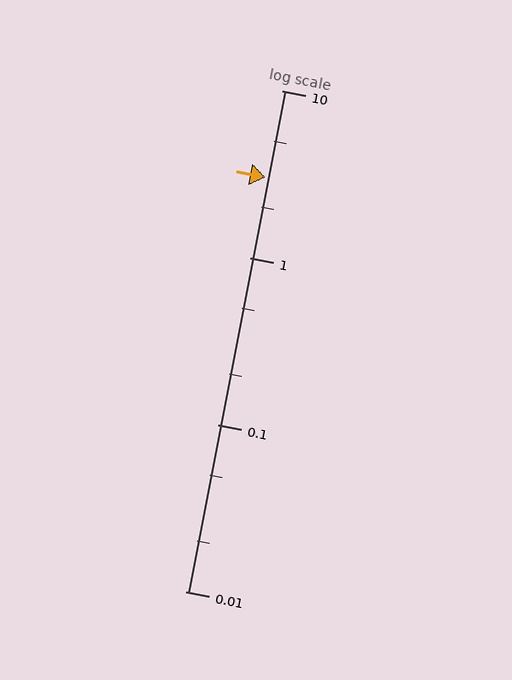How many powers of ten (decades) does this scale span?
The scale spans 3 decades, from 0.01 to 10.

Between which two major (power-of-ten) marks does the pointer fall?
The pointer is between 1 and 10.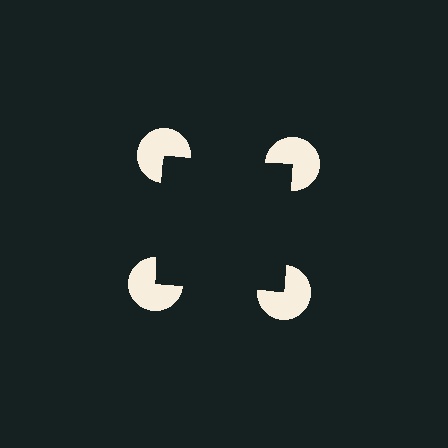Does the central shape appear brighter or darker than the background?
It typically appears slightly darker than the background, even though no actual brightness change is drawn.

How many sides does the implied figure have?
4 sides.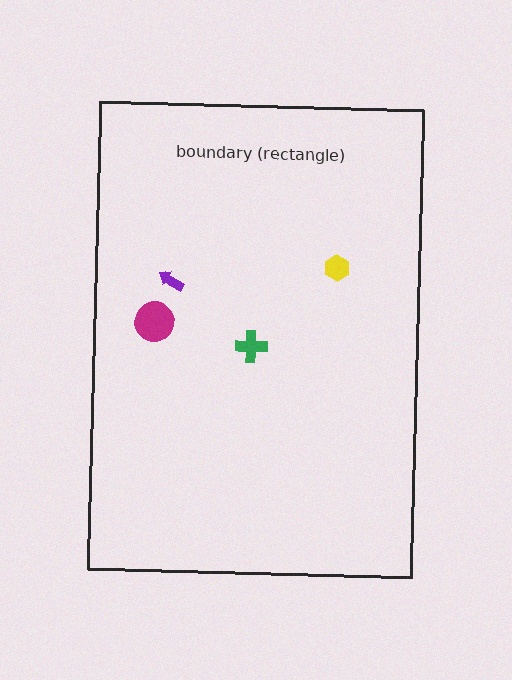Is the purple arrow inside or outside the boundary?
Inside.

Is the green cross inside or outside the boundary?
Inside.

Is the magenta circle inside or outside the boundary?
Inside.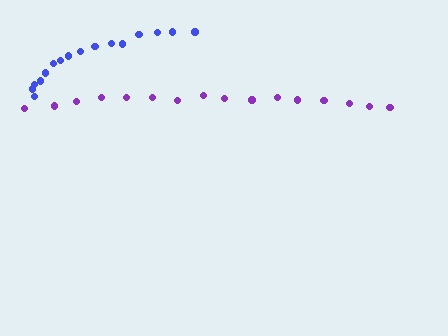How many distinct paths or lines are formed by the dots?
There are 2 distinct paths.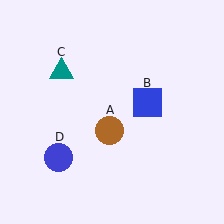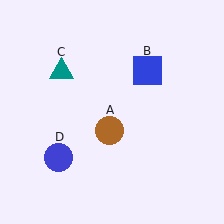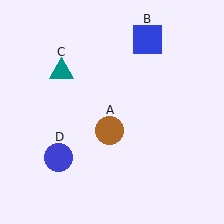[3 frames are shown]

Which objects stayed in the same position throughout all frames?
Brown circle (object A) and teal triangle (object C) and blue circle (object D) remained stationary.